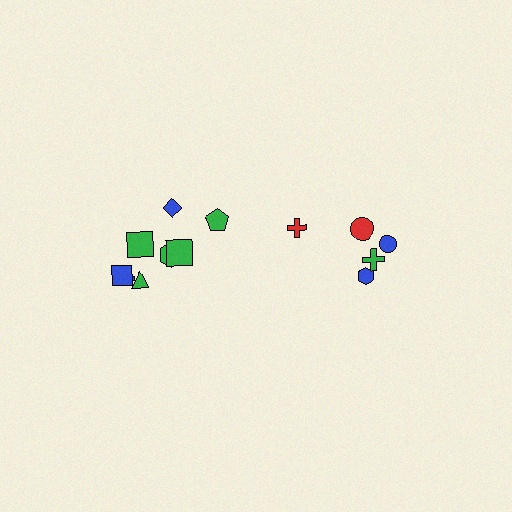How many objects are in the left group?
There are 8 objects.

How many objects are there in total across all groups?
There are 13 objects.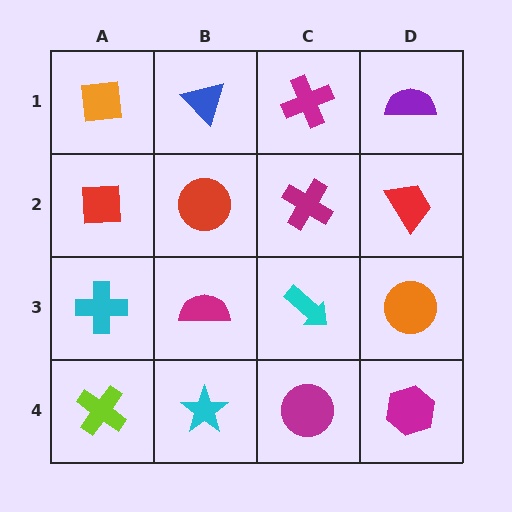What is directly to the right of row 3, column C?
An orange circle.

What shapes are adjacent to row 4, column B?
A magenta semicircle (row 3, column B), a lime cross (row 4, column A), a magenta circle (row 4, column C).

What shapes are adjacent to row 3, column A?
A red square (row 2, column A), a lime cross (row 4, column A), a magenta semicircle (row 3, column B).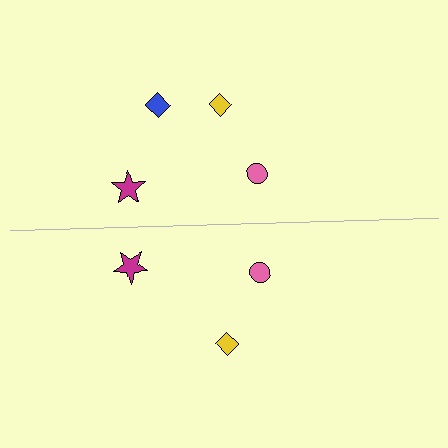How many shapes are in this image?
There are 7 shapes in this image.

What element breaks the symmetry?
A blue diamond is missing from the bottom side.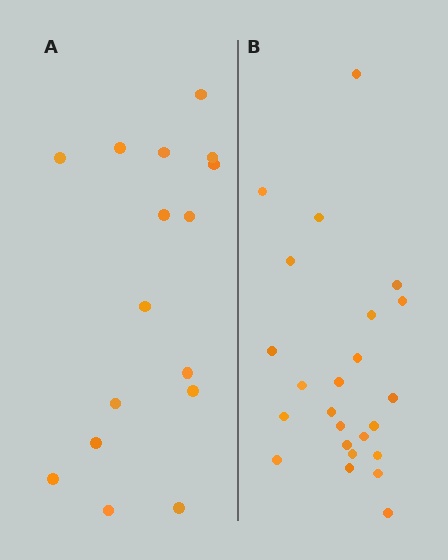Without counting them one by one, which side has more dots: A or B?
Region B (the right region) has more dots.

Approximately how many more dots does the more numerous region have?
Region B has roughly 8 or so more dots than region A.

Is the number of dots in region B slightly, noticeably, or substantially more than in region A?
Region B has substantially more. The ratio is roughly 1.5 to 1.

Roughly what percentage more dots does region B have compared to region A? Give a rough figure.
About 50% more.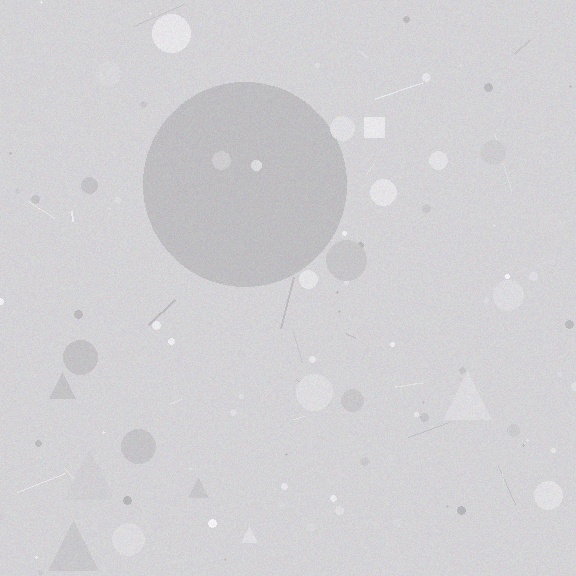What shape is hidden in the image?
A circle is hidden in the image.